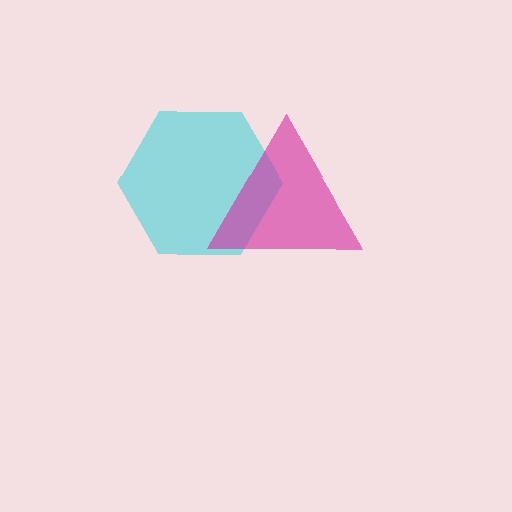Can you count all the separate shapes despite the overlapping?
Yes, there are 2 separate shapes.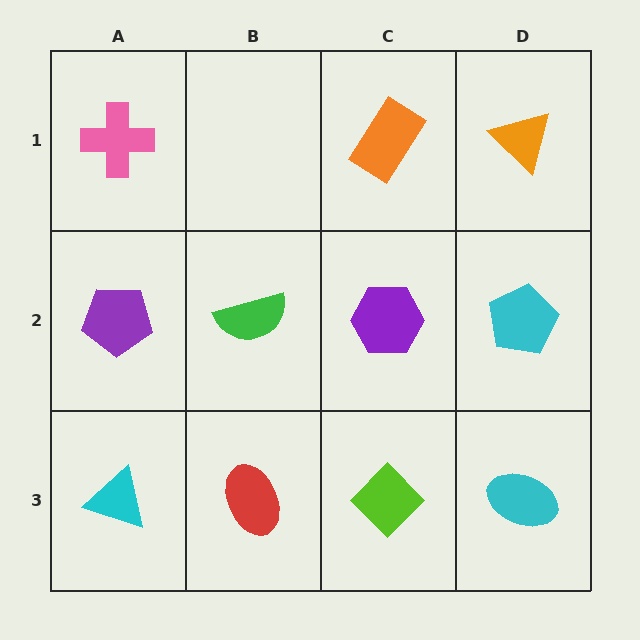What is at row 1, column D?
An orange triangle.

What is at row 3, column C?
A lime diamond.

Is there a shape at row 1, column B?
No, that cell is empty.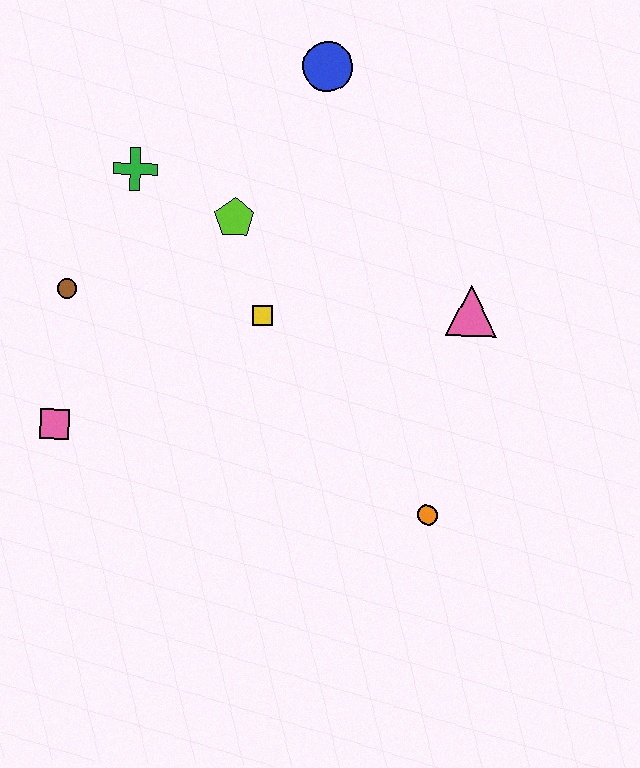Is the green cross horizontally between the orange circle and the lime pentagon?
No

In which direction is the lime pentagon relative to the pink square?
The lime pentagon is above the pink square.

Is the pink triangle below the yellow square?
No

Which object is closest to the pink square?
The brown circle is closest to the pink square.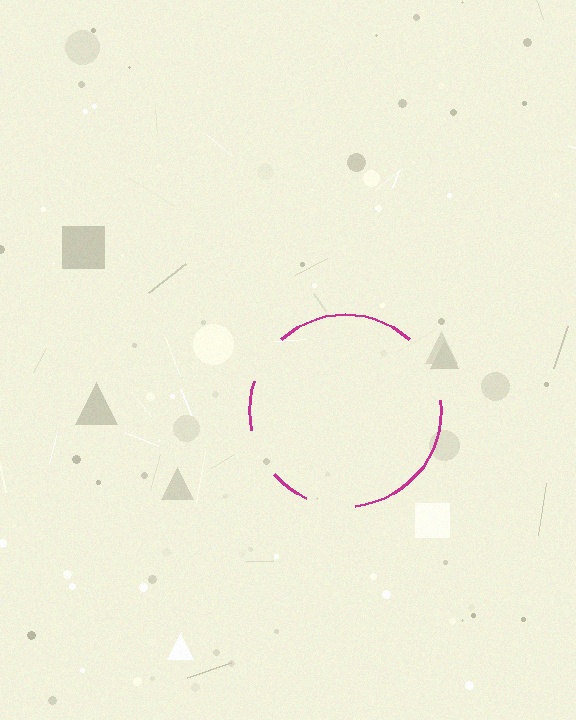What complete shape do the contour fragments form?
The contour fragments form a circle.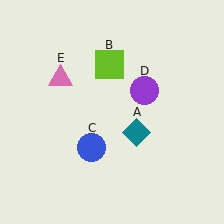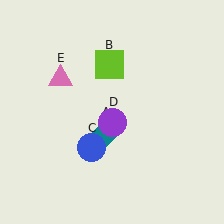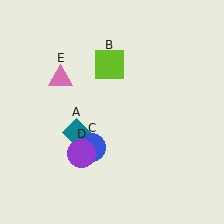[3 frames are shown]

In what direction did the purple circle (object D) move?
The purple circle (object D) moved down and to the left.